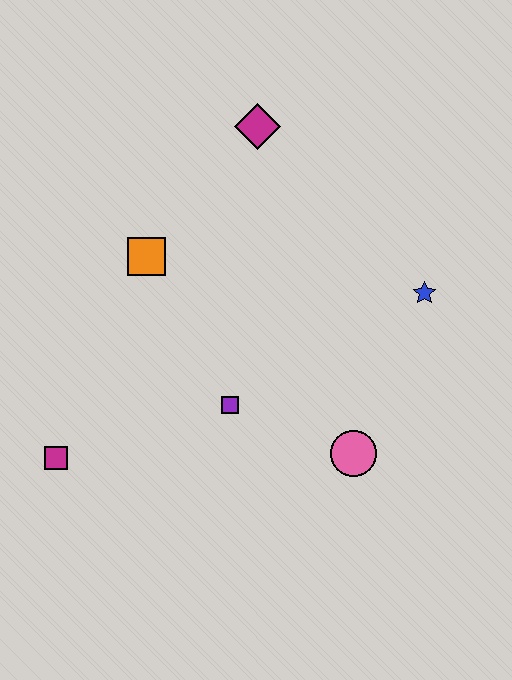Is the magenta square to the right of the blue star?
No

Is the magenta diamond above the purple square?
Yes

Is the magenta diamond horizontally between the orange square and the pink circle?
Yes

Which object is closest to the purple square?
The pink circle is closest to the purple square.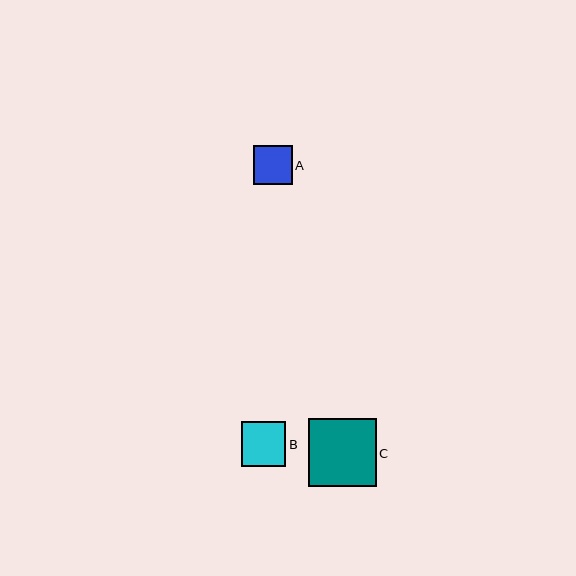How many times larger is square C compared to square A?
Square C is approximately 1.7 times the size of square A.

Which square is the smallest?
Square A is the smallest with a size of approximately 39 pixels.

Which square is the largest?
Square C is the largest with a size of approximately 68 pixels.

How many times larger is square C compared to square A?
Square C is approximately 1.7 times the size of square A.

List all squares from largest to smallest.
From largest to smallest: C, B, A.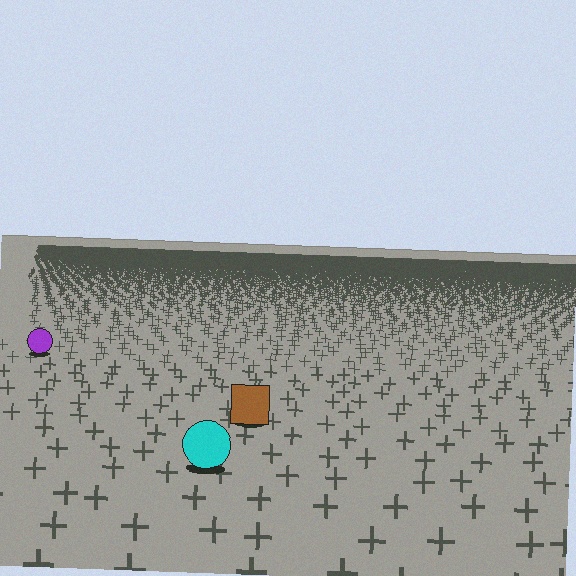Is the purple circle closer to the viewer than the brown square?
No. The brown square is closer — you can tell from the texture gradient: the ground texture is coarser near it.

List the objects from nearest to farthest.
From nearest to farthest: the cyan circle, the brown square, the purple circle.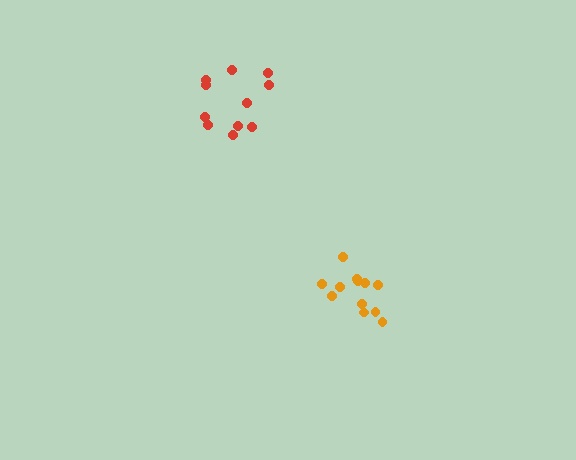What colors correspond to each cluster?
The clusters are colored: orange, red.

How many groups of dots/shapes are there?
There are 2 groups.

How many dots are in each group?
Group 1: 12 dots, Group 2: 11 dots (23 total).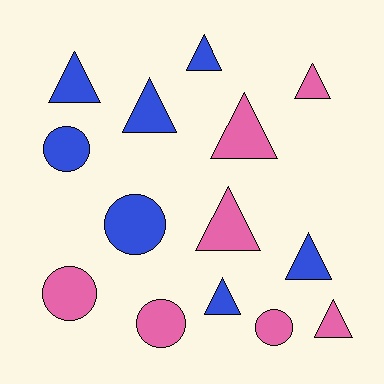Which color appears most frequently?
Blue, with 7 objects.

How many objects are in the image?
There are 14 objects.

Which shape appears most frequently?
Triangle, with 9 objects.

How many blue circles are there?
There are 2 blue circles.